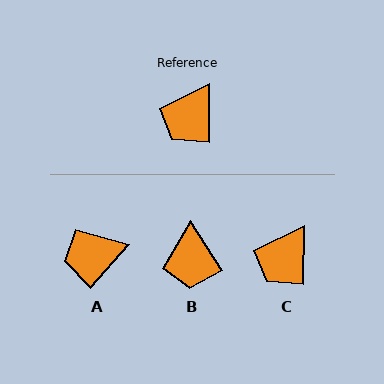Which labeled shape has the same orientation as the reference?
C.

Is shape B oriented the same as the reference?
No, it is off by about 33 degrees.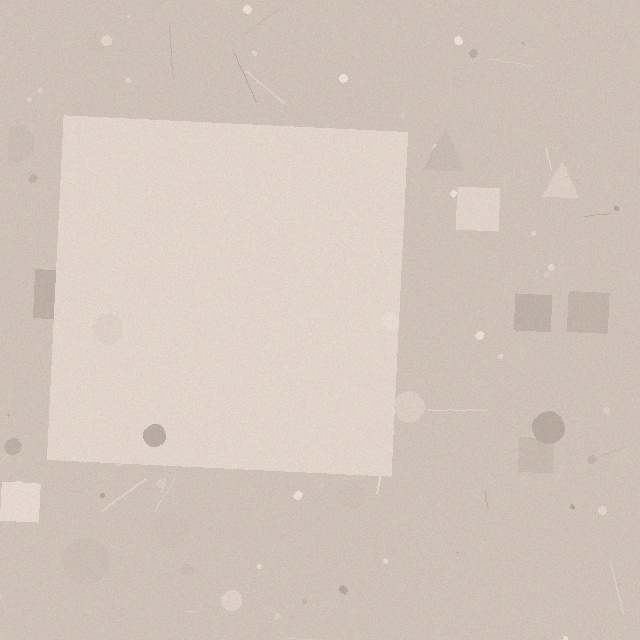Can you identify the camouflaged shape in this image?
The camouflaged shape is a square.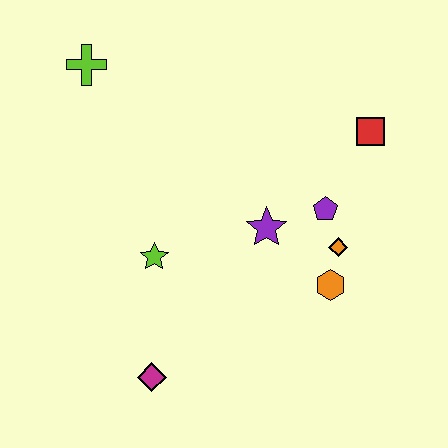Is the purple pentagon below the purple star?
No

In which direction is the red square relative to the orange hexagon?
The red square is above the orange hexagon.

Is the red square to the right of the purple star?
Yes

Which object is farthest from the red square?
The magenta diamond is farthest from the red square.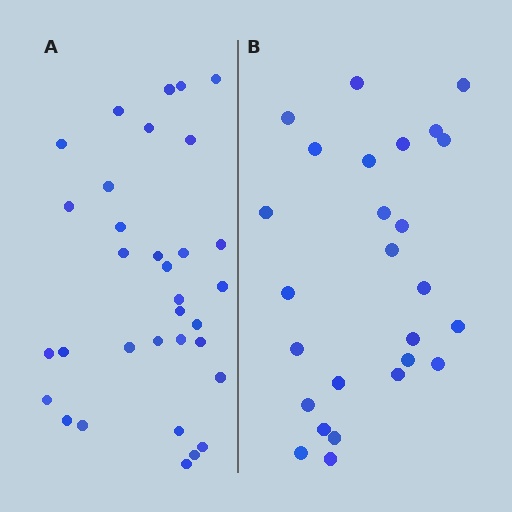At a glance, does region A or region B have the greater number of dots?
Region A (the left region) has more dots.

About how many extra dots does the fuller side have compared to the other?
Region A has roughly 8 or so more dots than region B.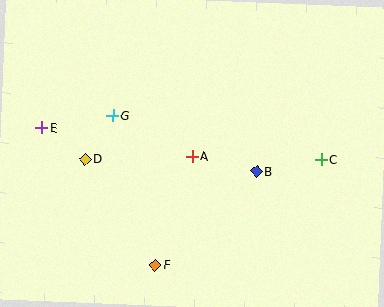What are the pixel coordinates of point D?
Point D is at (85, 159).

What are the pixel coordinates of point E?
Point E is at (41, 128).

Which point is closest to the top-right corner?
Point C is closest to the top-right corner.